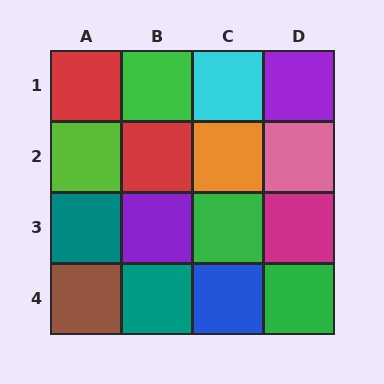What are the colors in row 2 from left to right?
Lime, red, orange, pink.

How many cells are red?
2 cells are red.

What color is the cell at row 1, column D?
Purple.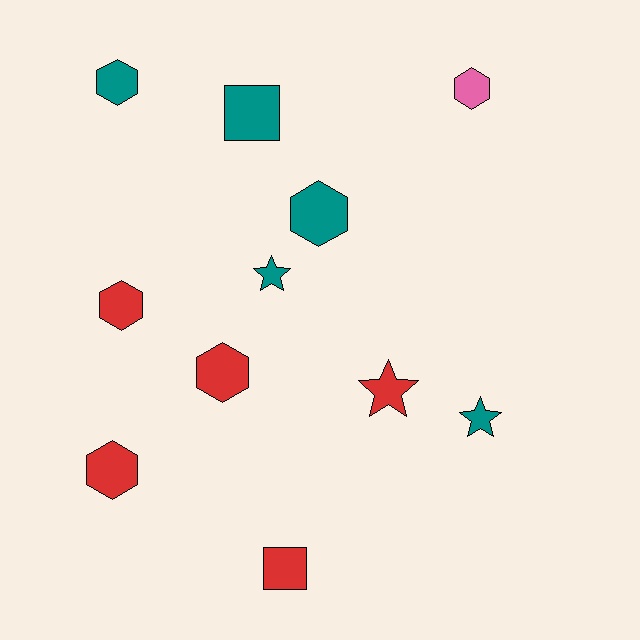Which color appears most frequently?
Teal, with 5 objects.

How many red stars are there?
There is 1 red star.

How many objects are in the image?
There are 11 objects.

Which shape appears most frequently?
Hexagon, with 6 objects.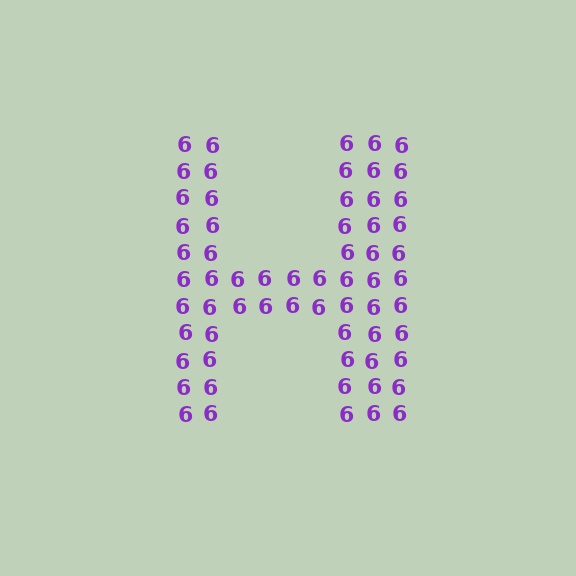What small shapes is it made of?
It is made of small digit 6's.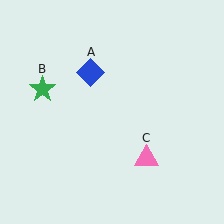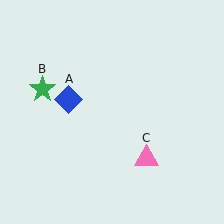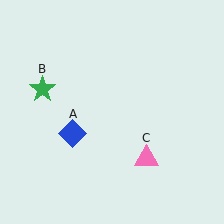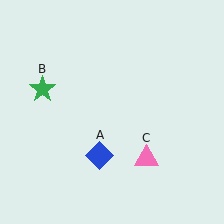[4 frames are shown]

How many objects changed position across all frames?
1 object changed position: blue diamond (object A).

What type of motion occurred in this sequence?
The blue diamond (object A) rotated counterclockwise around the center of the scene.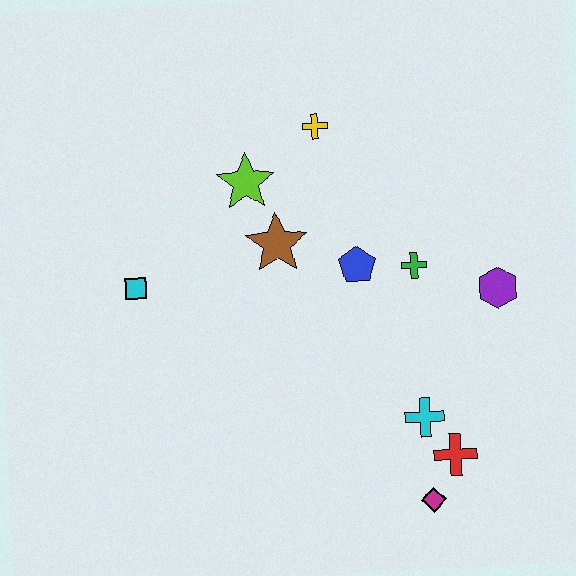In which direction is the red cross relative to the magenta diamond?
The red cross is above the magenta diamond.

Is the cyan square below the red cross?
No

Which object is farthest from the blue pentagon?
The magenta diamond is farthest from the blue pentagon.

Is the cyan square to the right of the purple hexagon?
No